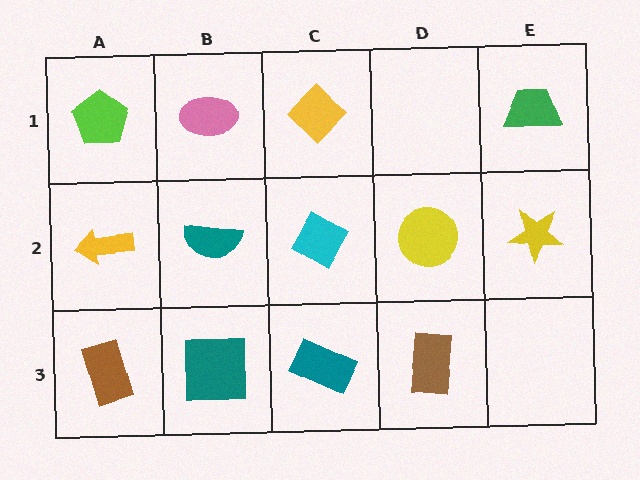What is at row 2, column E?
A yellow star.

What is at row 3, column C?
A teal rectangle.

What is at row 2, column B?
A teal semicircle.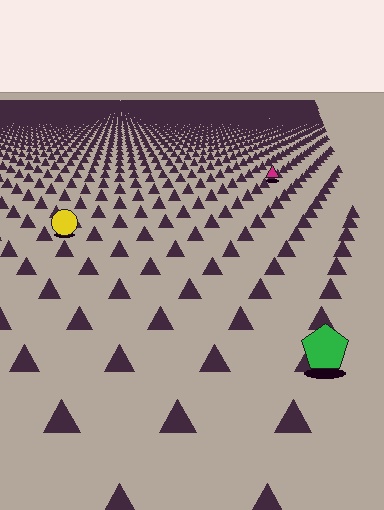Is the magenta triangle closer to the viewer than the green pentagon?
No. The green pentagon is closer — you can tell from the texture gradient: the ground texture is coarser near it.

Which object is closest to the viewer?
The green pentagon is closest. The texture marks near it are larger and more spread out.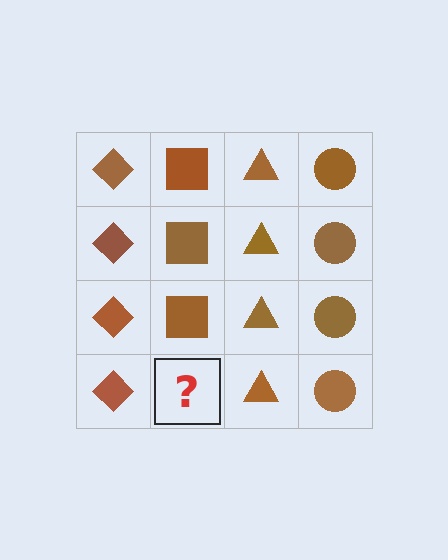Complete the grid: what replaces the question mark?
The question mark should be replaced with a brown square.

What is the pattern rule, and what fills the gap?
The rule is that each column has a consistent shape. The gap should be filled with a brown square.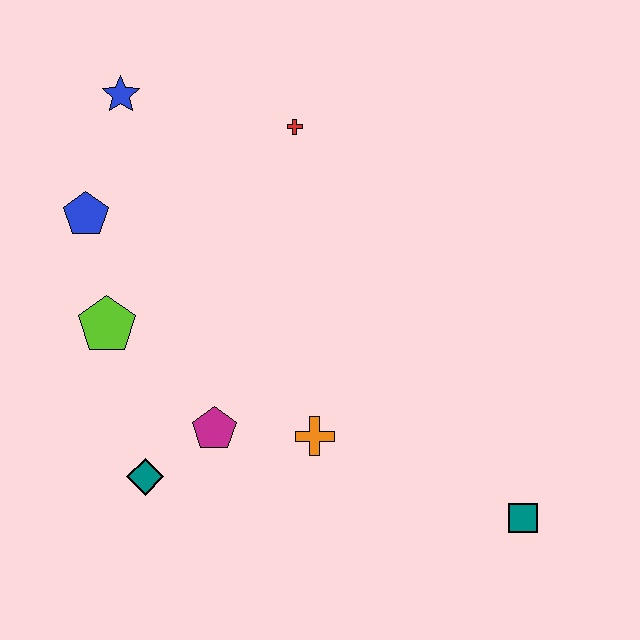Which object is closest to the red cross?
The blue star is closest to the red cross.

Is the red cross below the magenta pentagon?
No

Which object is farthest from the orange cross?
The blue star is farthest from the orange cross.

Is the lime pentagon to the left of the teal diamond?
Yes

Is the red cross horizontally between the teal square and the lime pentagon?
Yes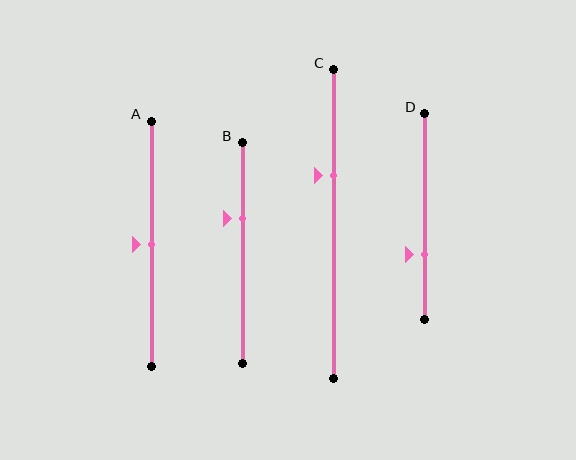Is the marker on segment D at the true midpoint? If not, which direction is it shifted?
No, the marker on segment D is shifted downward by about 18% of the segment length.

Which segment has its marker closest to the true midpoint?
Segment A has its marker closest to the true midpoint.